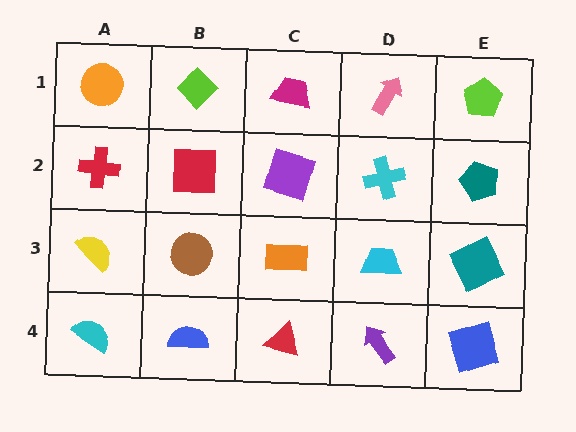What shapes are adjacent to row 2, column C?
A magenta trapezoid (row 1, column C), an orange rectangle (row 3, column C), a red square (row 2, column B), a cyan cross (row 2, column D).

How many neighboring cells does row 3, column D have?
4.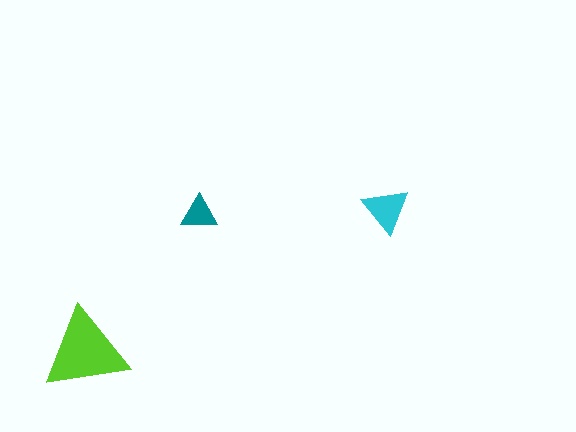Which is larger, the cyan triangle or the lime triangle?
The lime one.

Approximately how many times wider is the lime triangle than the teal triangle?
About 2.5 times wider.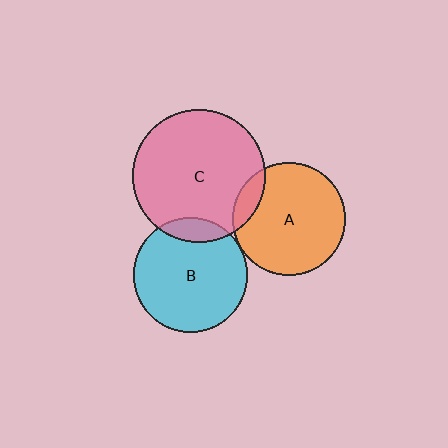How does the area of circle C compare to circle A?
Approximately 1.4 times.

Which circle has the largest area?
Circle C (pink).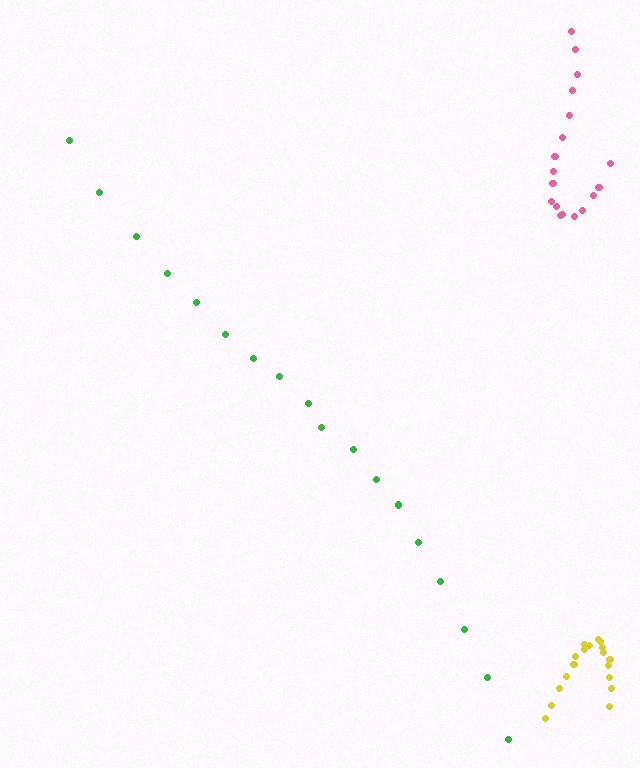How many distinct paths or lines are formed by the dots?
There are 3 distinct paths.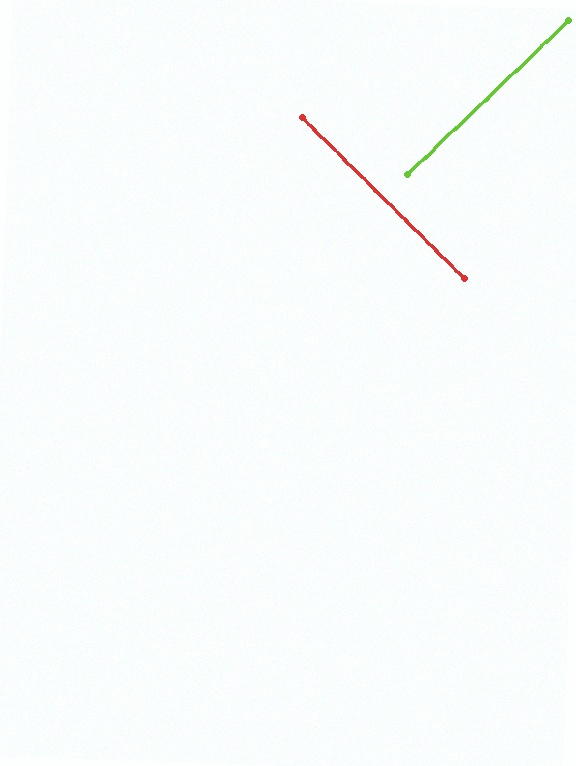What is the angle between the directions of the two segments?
Approximately 88 degrees.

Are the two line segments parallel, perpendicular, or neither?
Perpendicular — they meet at approximately 88°.